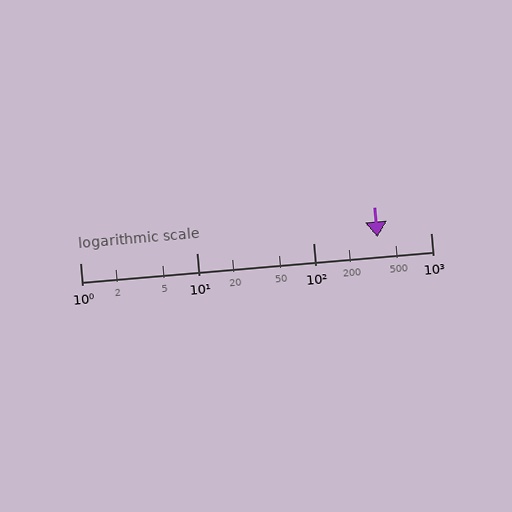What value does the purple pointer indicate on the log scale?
The pointer indicates approximately 350.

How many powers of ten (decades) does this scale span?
The scale spans 3 decades, from 1 to 1000.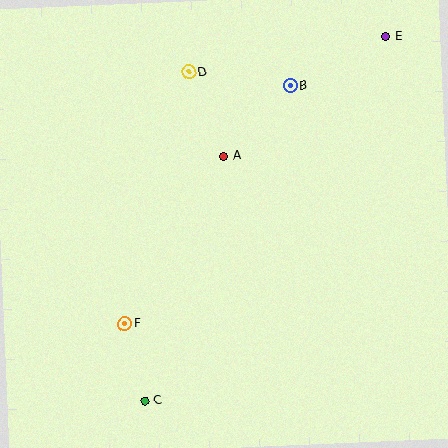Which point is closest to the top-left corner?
Point D is closest to the top-left corner.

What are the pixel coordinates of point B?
Point B is at (291, 86).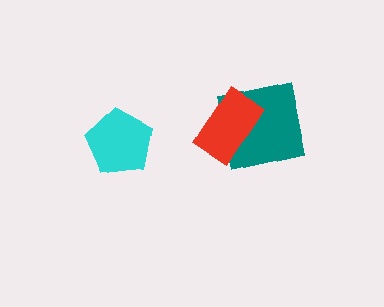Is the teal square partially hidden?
Yes, it is partially covered by another shape.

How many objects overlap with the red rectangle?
1 object overlaps with the red rectangle.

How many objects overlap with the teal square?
1 object overlaps with the teal square.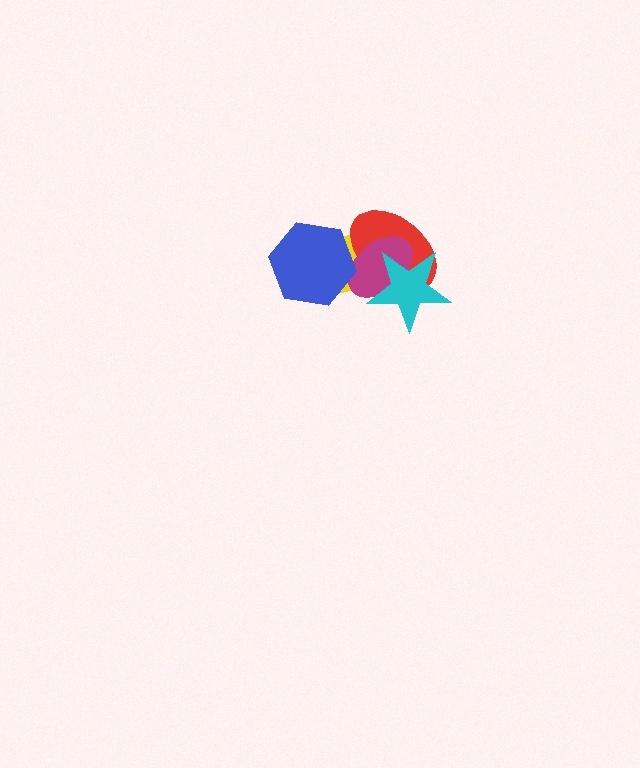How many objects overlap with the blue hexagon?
3 objects overlap with the blue hexagon.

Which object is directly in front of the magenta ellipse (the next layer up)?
The cyan star is directly in front of the magenta ellipse.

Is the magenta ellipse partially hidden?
Yes, it is partially covered by another shape.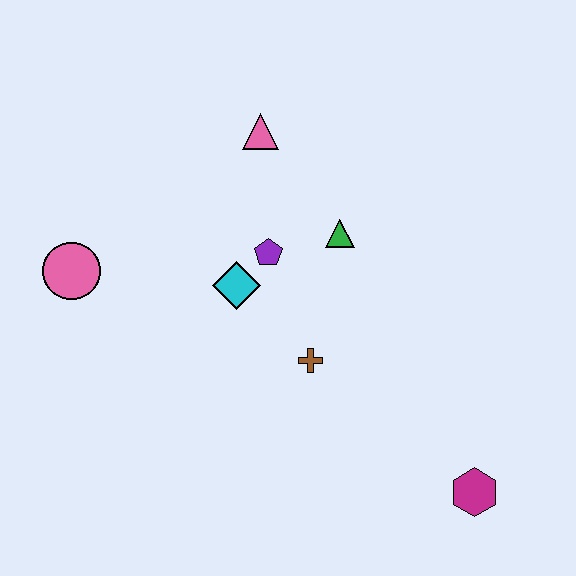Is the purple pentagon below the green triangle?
Yes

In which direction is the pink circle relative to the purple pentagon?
The pink circle is to the left of the purple pentagon.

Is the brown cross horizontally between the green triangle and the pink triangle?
Yes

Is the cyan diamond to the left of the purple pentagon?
Yes